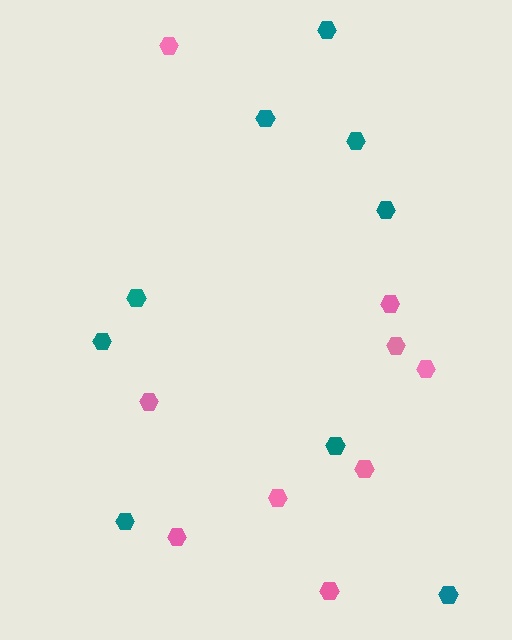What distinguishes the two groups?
There are 2 groups: one group of teal hexagons (9) and one group of pink hexagons (9).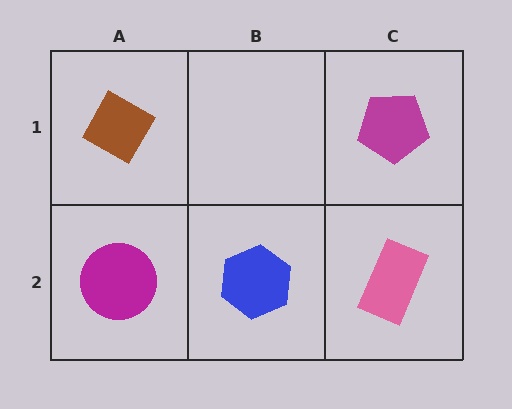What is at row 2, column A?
A magenta circle.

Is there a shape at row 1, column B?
No, that cell is empty.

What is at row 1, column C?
A magenta pentagon.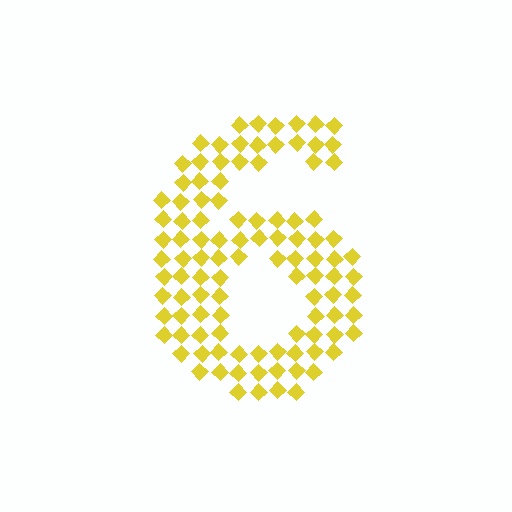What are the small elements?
The small elements are diamonds.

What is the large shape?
The large shape is the digit 6.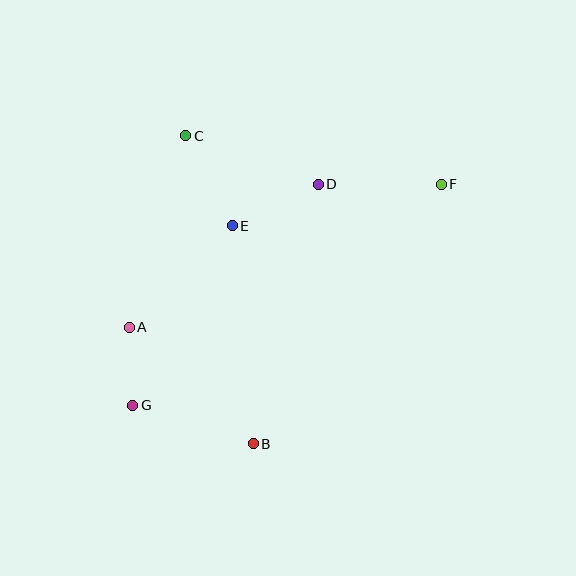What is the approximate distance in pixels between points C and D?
The distance between C and D is approximately 141 pixels.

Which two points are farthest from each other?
Points F and G are farthest from each other.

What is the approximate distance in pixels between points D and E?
The distance between D and E is approximately 95 pixels.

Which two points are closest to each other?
Points A and G are closest to each other.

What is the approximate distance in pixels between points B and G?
The distance between B and G is approximately 127 pixels.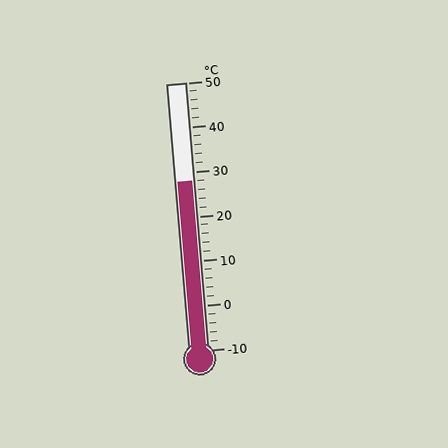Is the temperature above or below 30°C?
The temperature is below 30°C.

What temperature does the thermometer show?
The thermometer shows approximately 28°C.